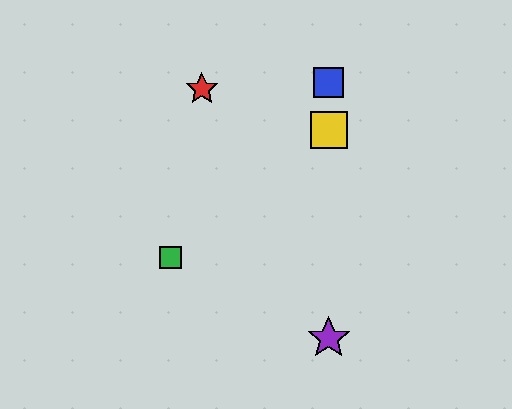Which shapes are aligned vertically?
The blue square, the yellow square, the purple star are aligned vertically.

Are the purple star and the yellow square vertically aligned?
Yes, both are at x≈329.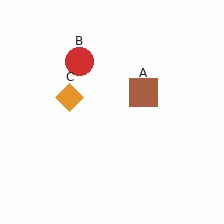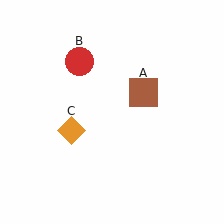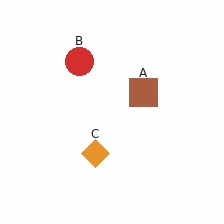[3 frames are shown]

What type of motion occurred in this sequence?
The orange diamond (object C) rotated counterclockwise around the center of the scene.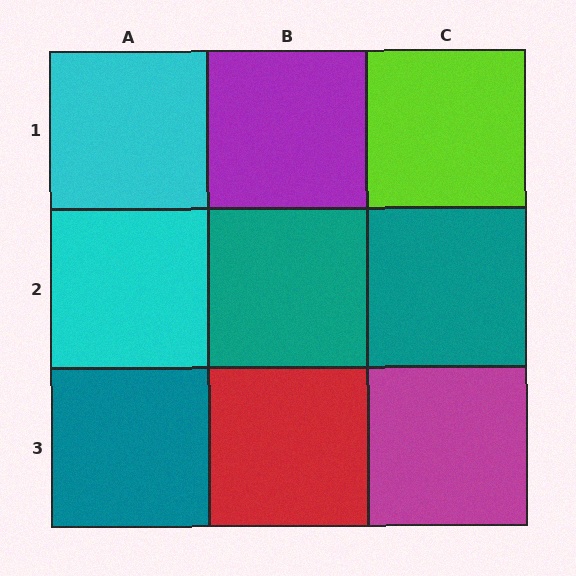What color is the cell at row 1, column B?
Purple.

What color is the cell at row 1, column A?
Cyan.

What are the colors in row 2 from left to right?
Cyan, teal, teal.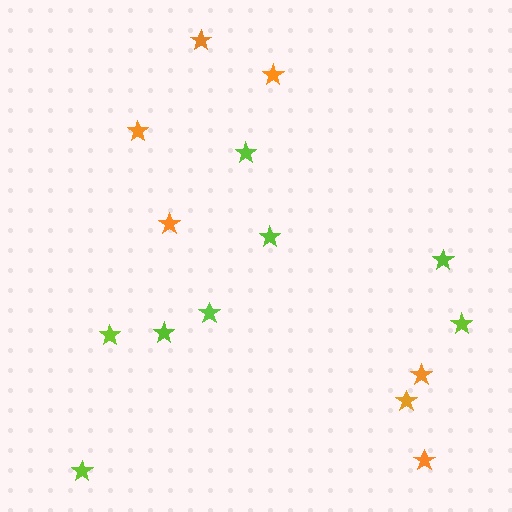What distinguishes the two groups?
There are 2 groups: one group of orange stars (7) and one group of lime stars (8).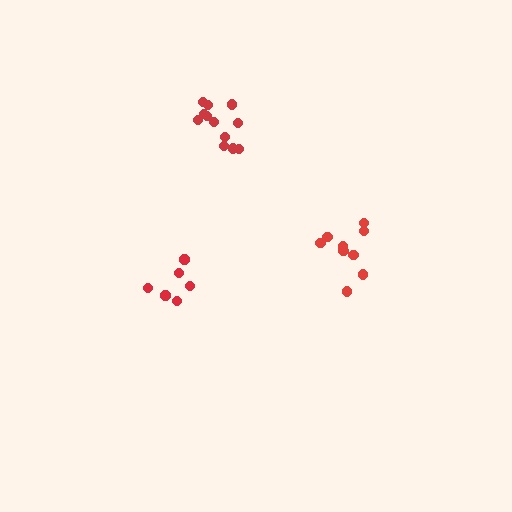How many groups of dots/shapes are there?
There are 3 groups.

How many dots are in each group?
Group 1: 6 dots, Group 2: 9 dots, Group 3: 12 dots (27 total).